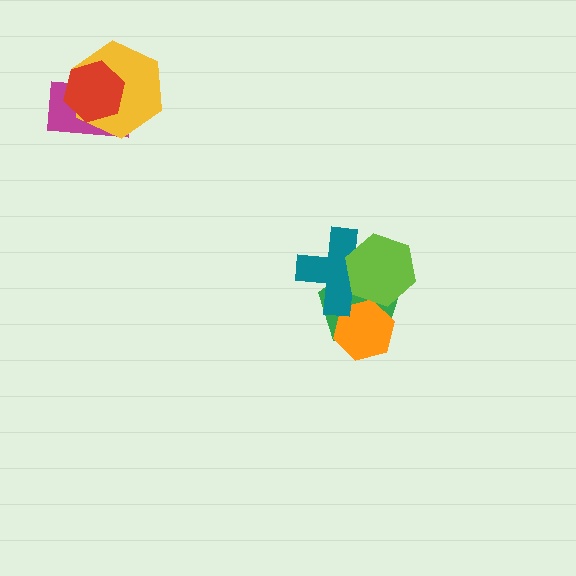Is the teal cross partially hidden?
Yes, it is partially covered by another shape.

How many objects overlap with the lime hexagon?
2 objects overlap with the lime hexagon.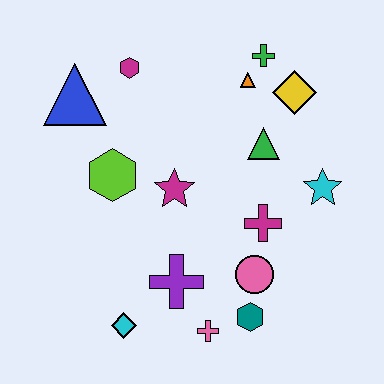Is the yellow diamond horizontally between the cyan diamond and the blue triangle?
No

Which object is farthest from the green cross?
The cyan diamond is farthest from the green cross.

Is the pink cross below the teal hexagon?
Yes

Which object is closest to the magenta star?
The lime hexagon is closest to the magenta star.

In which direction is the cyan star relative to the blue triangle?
The cyan star is to the right of the blue triangle.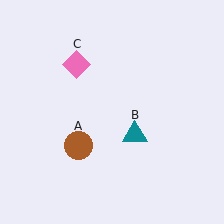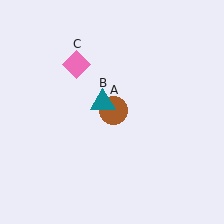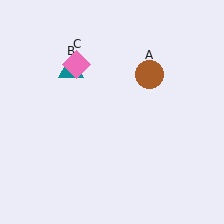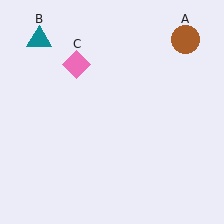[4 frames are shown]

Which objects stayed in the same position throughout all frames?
Pink diamond (object C) remained stationary.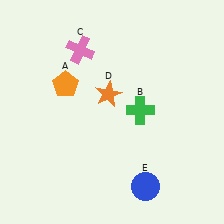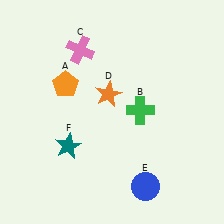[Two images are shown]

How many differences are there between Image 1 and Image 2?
There is 1 difference between the two images.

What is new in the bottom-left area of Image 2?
A teal star (F) was added in the bottom-left area of Image 2.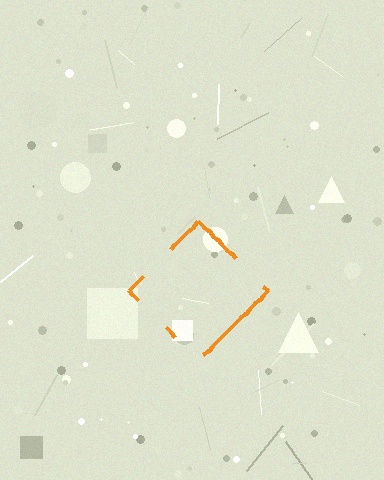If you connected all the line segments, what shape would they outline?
They would outline a diamond.